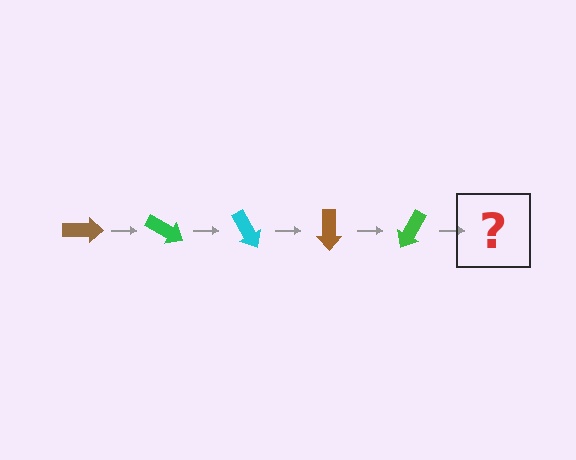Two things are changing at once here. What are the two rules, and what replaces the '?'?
The two rules are that it rotates 30 degrees each step and the color cycles through brown, green, and cyan. The '?' should be a cyan arrow, rotated 150 degrees from the start.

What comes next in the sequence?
The next element should be a cyan arrow, rotated 150 degrees from the start.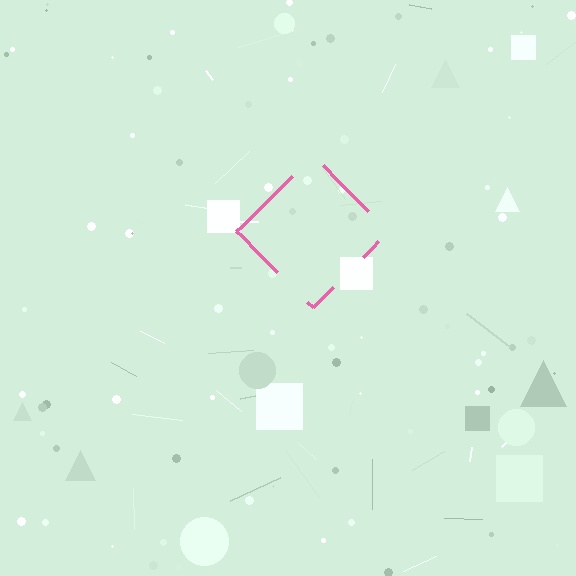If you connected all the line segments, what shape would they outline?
They would outline a diamond.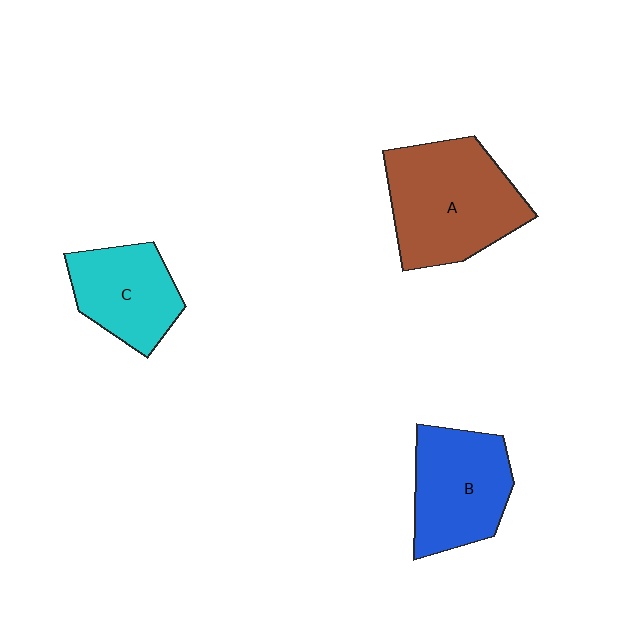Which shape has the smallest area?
Shape C (cyan).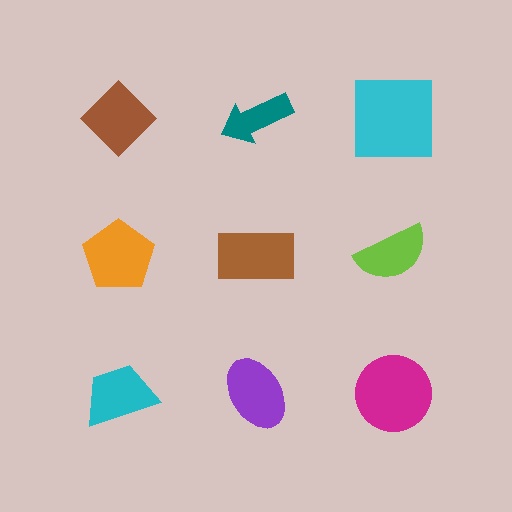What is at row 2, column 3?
A lime semicircle.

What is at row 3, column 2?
A purple ellipse.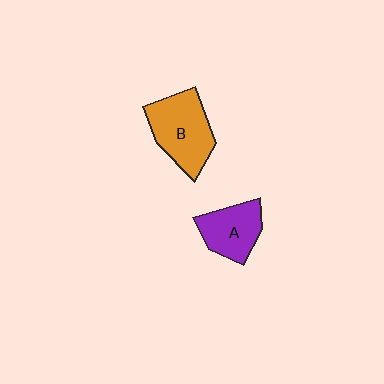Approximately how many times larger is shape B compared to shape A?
Approximately 1.4 times.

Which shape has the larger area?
Shape B (orange).